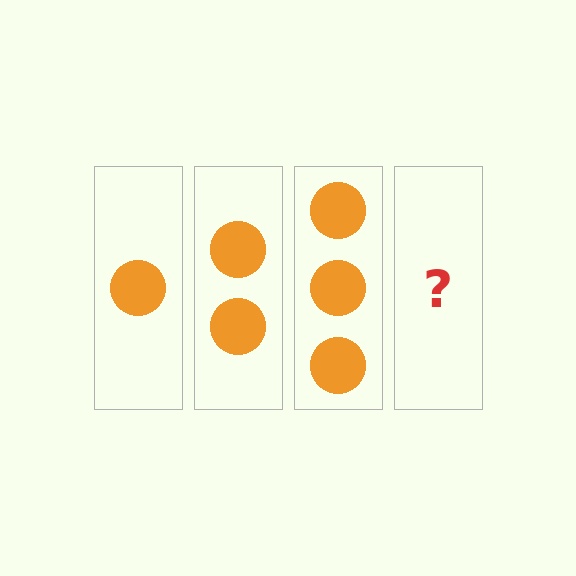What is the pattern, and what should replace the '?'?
The pattern is that each step adds one more circle. The '?' should be 4 circles.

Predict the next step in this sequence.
The next step is 4 circles.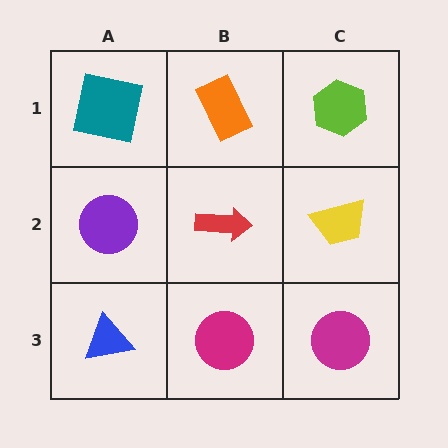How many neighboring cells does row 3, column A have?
2.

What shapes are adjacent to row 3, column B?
A red arrow (row 2, column B), a blue triangle (row 3, column A), a magenta circle (row 3, column C).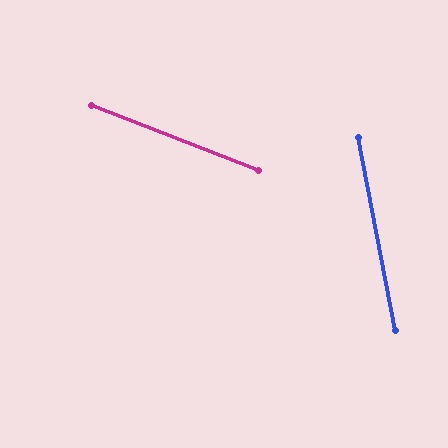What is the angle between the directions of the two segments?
Approximately 58 degrees.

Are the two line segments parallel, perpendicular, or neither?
Neither parallel nor perpendicular — they differ by about 58°.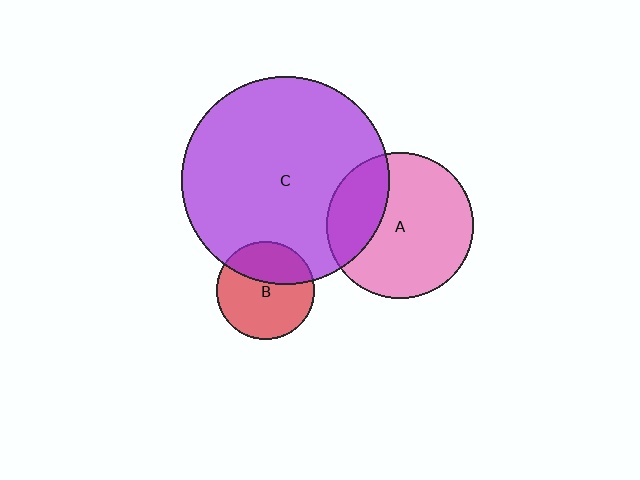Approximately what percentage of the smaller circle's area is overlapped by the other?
Approximately 35%.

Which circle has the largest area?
Circle C (purple).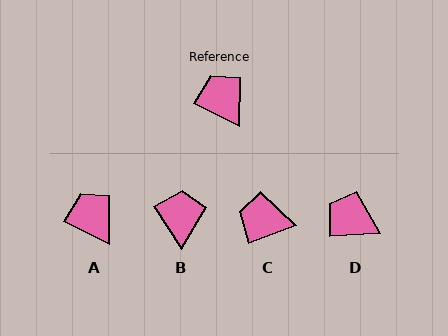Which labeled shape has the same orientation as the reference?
A.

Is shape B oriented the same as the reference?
No, it is off by about 30 degrees.